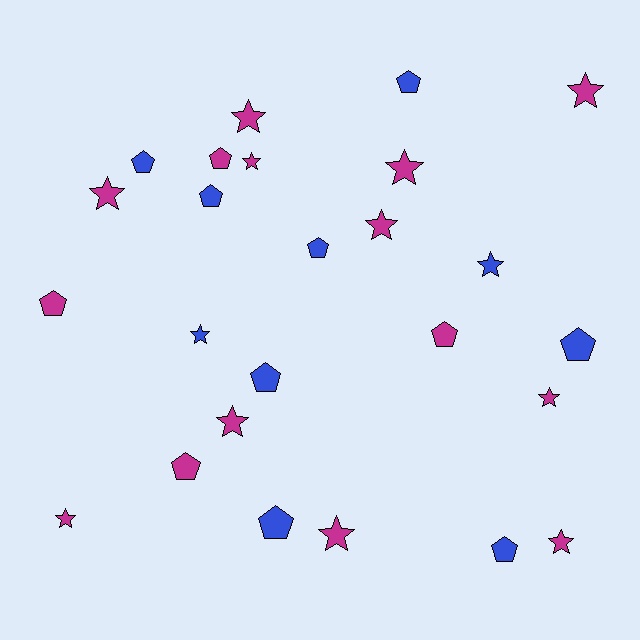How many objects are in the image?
There are 25 objects.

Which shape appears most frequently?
Star, with 13 objects.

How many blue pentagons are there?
There are 8 blue pentagons.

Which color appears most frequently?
Magenta, with 15 objects.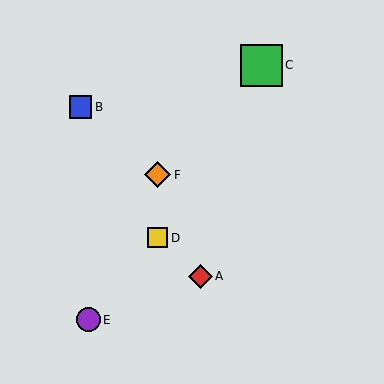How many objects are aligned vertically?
2 objects (D, F) are aligned vertically.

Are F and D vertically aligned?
Yes, both are at x≈158.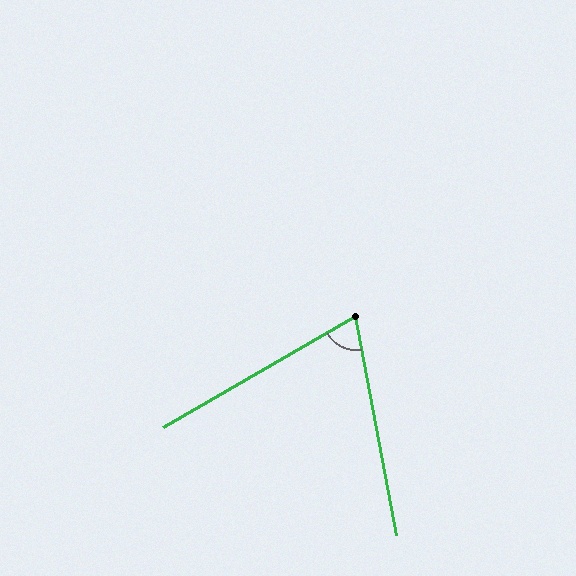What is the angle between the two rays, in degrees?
Approximately 71 degrees.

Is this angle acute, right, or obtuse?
It is acute.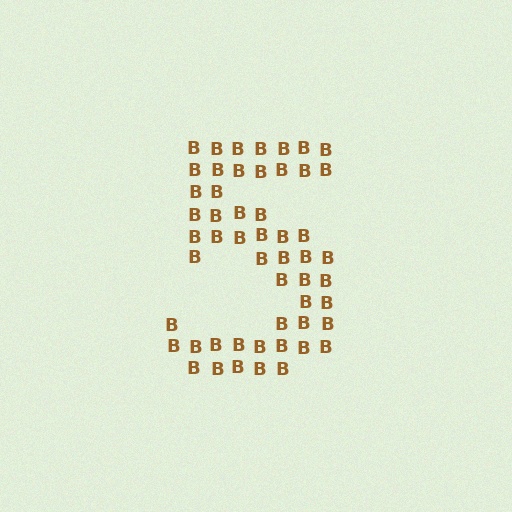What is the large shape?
The large shape is the digit 5.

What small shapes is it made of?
It is made of small letter B's.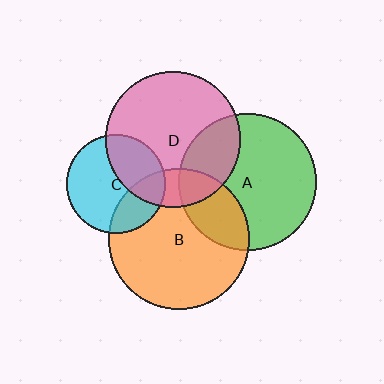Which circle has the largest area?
Circle B (orange).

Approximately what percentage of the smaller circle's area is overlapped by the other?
Approximately 25%.